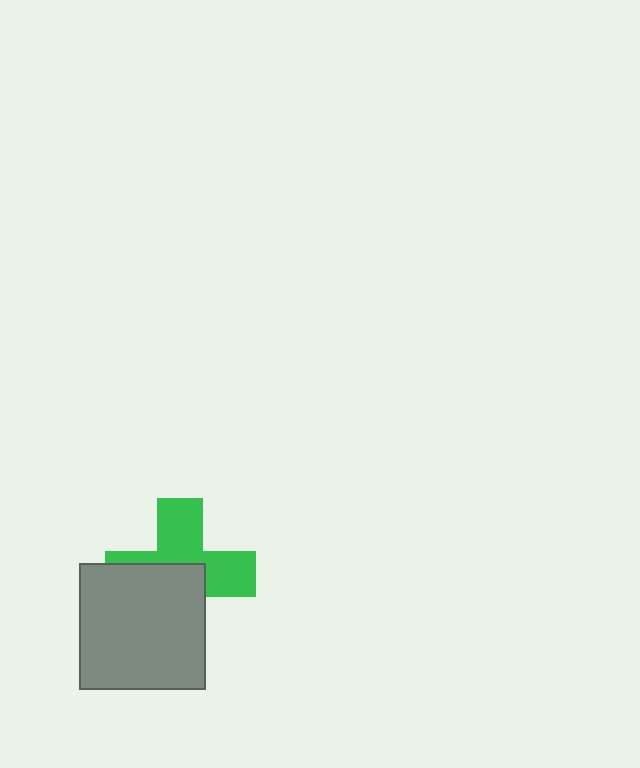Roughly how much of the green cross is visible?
About half of it is visible (roughly 51%).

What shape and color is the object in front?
The object in front is a gray square.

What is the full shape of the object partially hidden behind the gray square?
The partially hidden object is a green cross.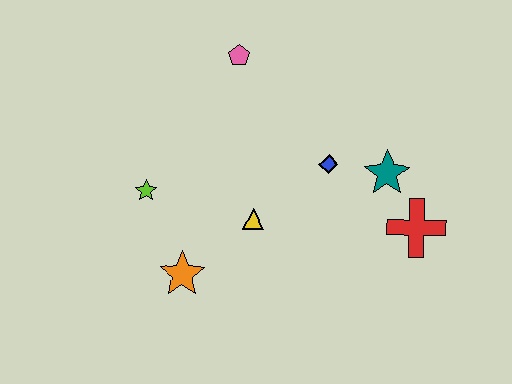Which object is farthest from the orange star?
The red cross is farthest from the orange star.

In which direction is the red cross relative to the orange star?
The red cross is to the right of the orange star.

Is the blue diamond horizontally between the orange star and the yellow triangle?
No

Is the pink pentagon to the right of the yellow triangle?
No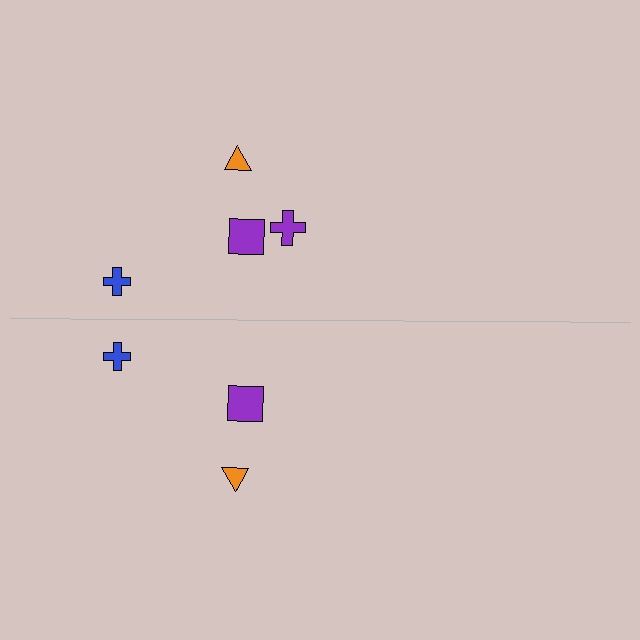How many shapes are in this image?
There are 7 shapes in this image.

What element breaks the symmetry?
A purple cross is missing from the bottom side.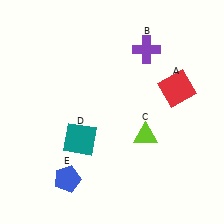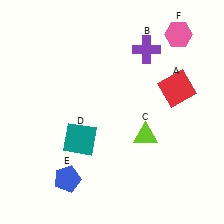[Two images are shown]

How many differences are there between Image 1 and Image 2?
There is 1 difference between the two images.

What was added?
A pink hexagon (F) was added in Image 2.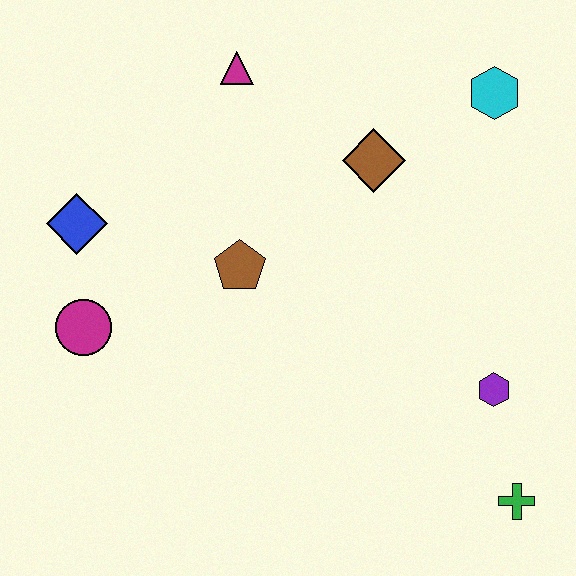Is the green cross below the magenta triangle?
Yes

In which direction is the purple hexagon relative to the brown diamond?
The purple hexagon is below the brown diamond.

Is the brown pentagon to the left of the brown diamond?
Yes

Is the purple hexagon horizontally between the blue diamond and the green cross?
Yes